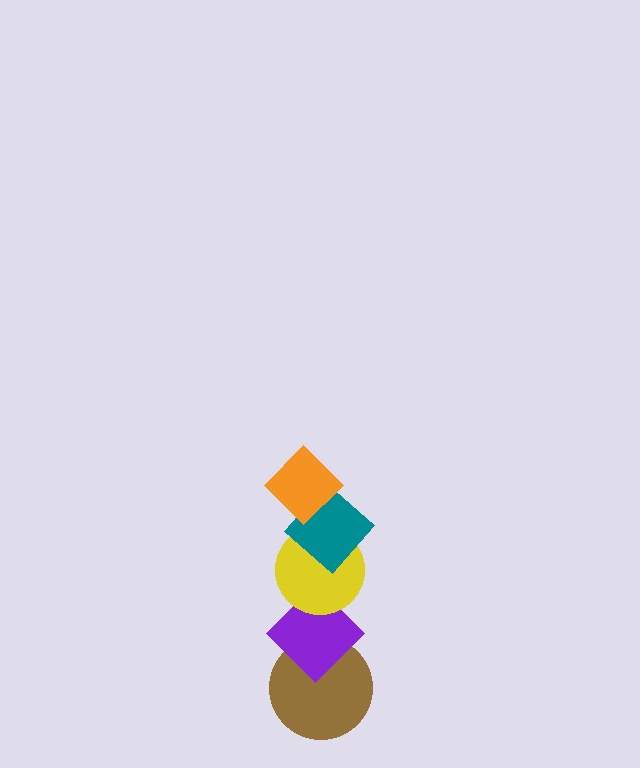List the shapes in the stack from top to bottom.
From top to bottom: the orange diamond, the teal diamond, the yellow circle, the purple diamond, the brown circle.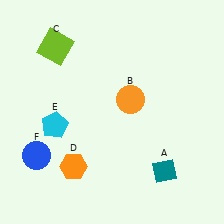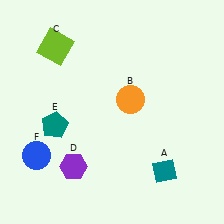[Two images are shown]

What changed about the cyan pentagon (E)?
In Image 1, E is cyan. In Image 2, it changed to teal.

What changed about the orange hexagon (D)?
In Image 1, D is orange. In Image 2, it changed to purple.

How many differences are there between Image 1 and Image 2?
There are 2 differences between the two images.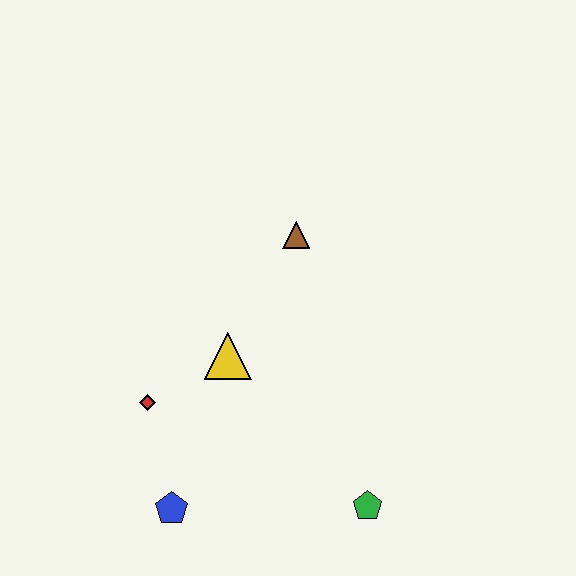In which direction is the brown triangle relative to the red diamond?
The brown triangle is above the red diamond.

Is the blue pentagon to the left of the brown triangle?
Yes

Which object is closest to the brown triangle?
The yellow triangle is closest to the brown triangle.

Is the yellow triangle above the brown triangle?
No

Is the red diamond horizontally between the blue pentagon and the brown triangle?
No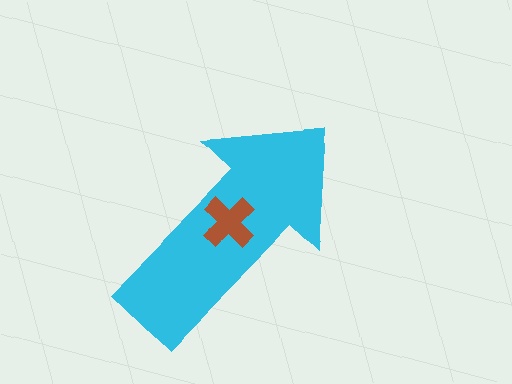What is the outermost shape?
The cyan arrow.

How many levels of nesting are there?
2.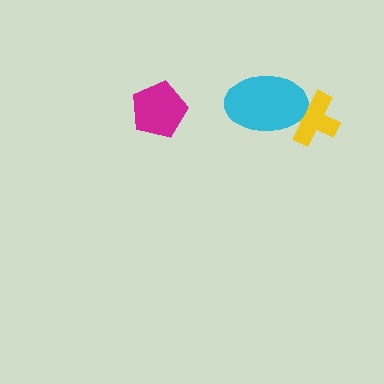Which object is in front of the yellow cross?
The cyan ellipse is in front of the yellow cross.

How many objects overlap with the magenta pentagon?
0 objects overlap with the magenta pentagon.